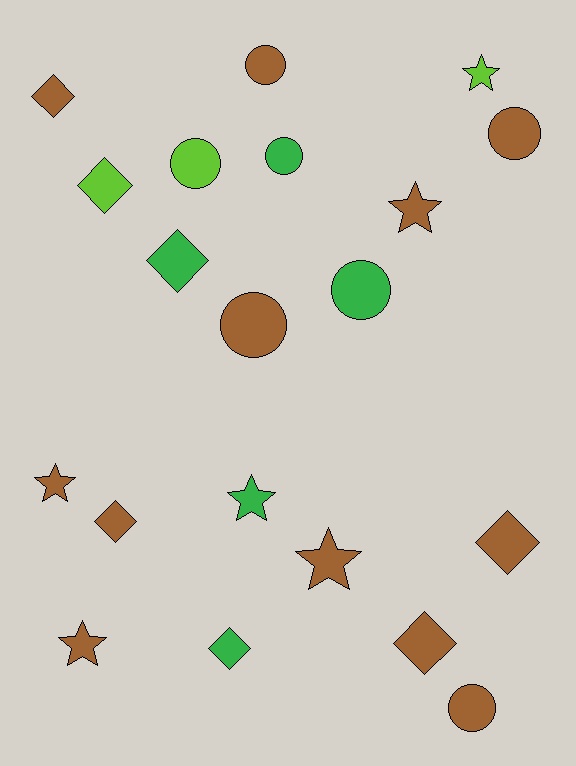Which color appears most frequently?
Brown, with 12 objects.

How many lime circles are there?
There is 1 lime circle.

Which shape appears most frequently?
Diamond, with 7 objects.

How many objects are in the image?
There are 20 objects.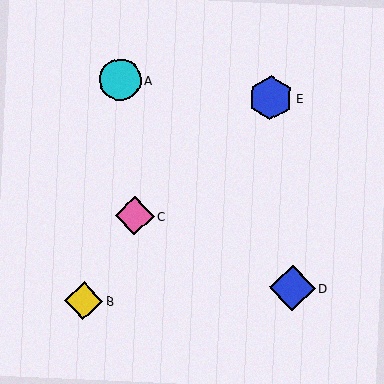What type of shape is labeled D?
Shape D is a blue diamond.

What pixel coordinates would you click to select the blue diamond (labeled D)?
Click at (292, 288) to select the blue diamond D.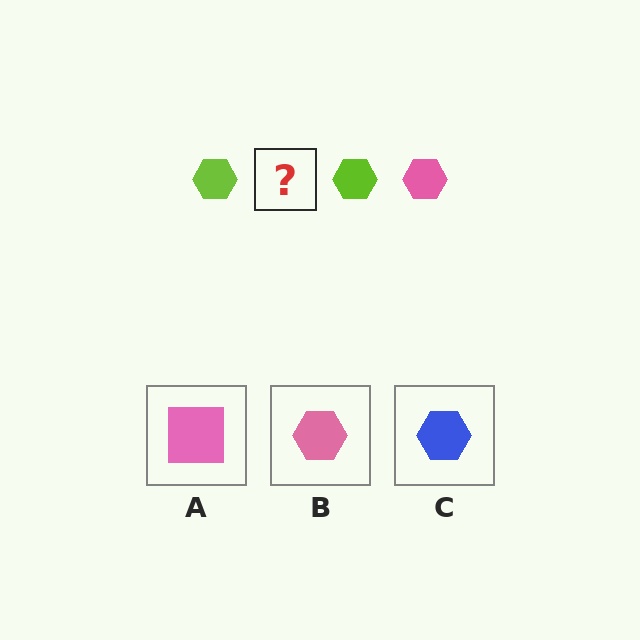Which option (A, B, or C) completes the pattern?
B.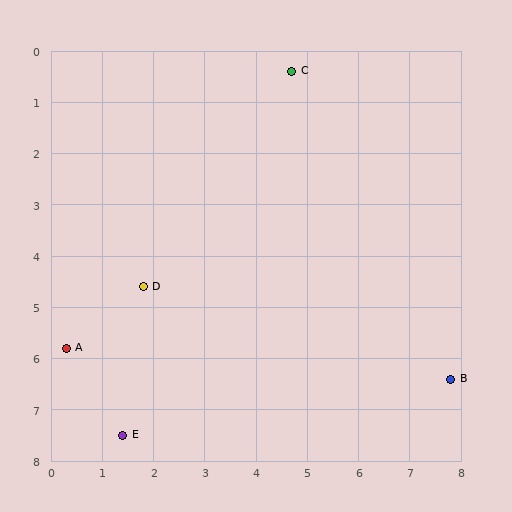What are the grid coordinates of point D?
Point D is at approximately (1.8, 4.6).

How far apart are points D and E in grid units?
Points D and E are about 2.9 grid units apart.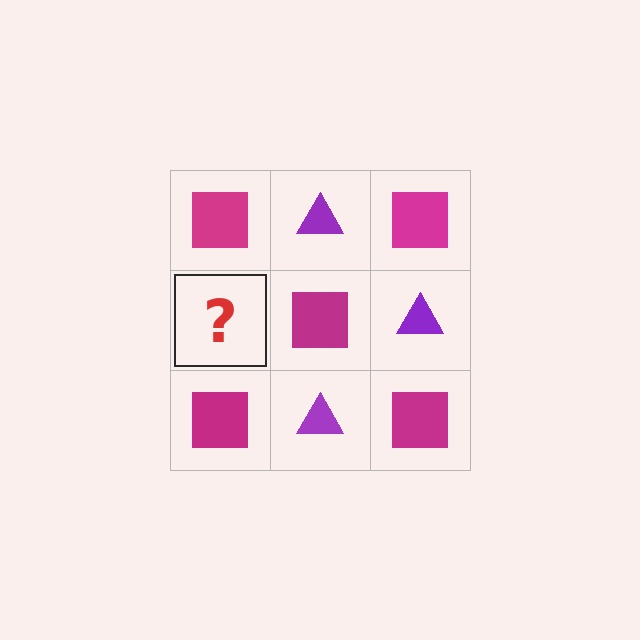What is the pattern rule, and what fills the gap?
The rule is that it alternates magenta square and purple triangle in a checkerboard pattern. The gap should be filled with a purple triangle.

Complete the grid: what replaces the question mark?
The question mark should be replaced with a purple triangle.